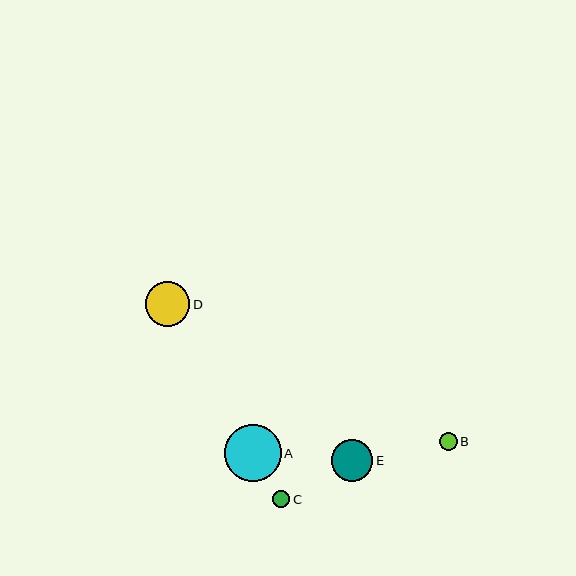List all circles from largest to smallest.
From largest to smallest: A, D, E, B, C.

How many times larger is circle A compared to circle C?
Circle A is approximately 3.3 times the size of circle C.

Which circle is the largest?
Circle A is the largest with a size of approximately 57 pixels.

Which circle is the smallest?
Circle C is the smallest with a size of approximately 17 pixels.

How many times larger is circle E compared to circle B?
Circle E is approximately 2.3 times the size of circle B.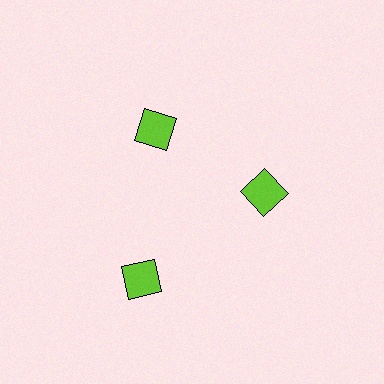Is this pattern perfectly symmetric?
No. The 3 lime diamonds are arranged in a ring, but one element near the 7 o'clock position is pushed outward from the center, breaking the 3-fold rotational symmetry.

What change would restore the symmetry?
The symmetry would be restored by moving it inward, back onto the ring so that all 3 diamonds sit at equal angles and equal distance from the center.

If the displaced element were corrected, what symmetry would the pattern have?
It would have 3-fold rotational symmetry — the pattern would map onto itself every 120 degrees.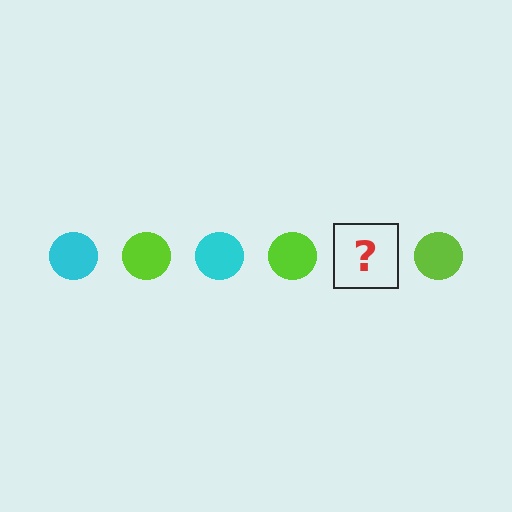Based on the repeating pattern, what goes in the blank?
The blank should be a cyan circle.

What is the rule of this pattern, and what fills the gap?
The rule is that the pattern cycles through cyan, lime circles. The gap should be filled with a cyan circle.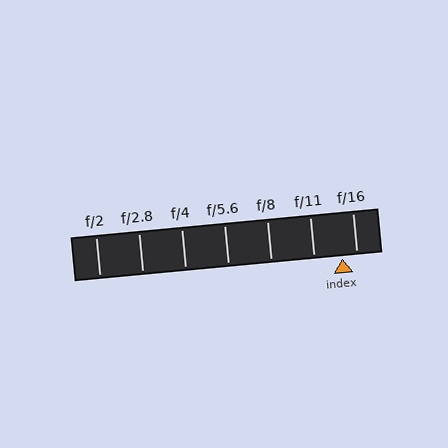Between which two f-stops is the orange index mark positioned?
The index mark is between f/11 and f/16.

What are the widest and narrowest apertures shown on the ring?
The widest aperture shown is f/2 and the narrowest is f/16.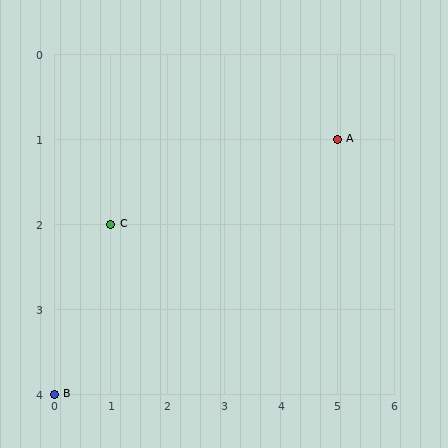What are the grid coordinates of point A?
Point A is at grid coordinates (5, 1).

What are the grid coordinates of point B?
Point B is at grid coordinates (0, 4).